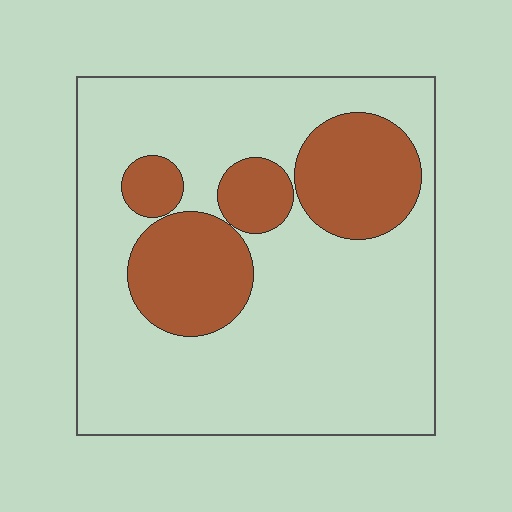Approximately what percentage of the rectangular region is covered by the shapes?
Approximately 25%.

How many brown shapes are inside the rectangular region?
4.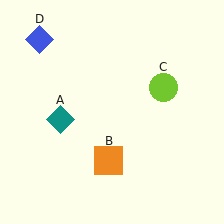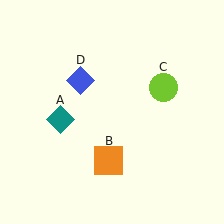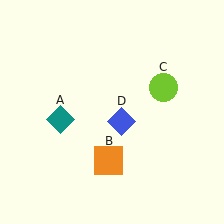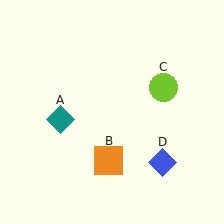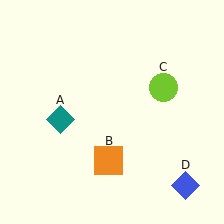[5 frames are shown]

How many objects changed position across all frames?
1 object changed position: blue diamond (object D).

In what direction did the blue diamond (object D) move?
The blue diamond (object D) moved down and to the right.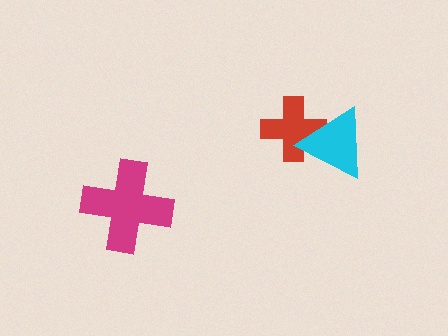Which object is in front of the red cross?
The cyan triangle is in front of the red cross.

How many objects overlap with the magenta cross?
0 objects overlap with the magenta cross.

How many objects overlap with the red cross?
1 object overlaps with the red cross.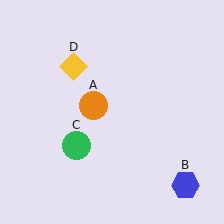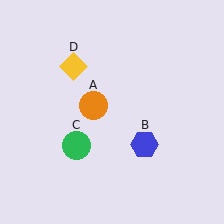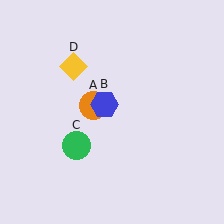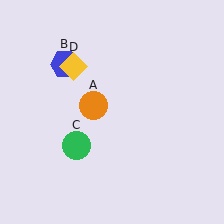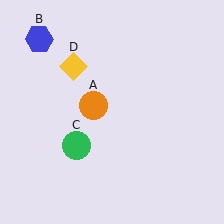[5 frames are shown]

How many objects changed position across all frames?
1 object changed position: blue hexagon (object B).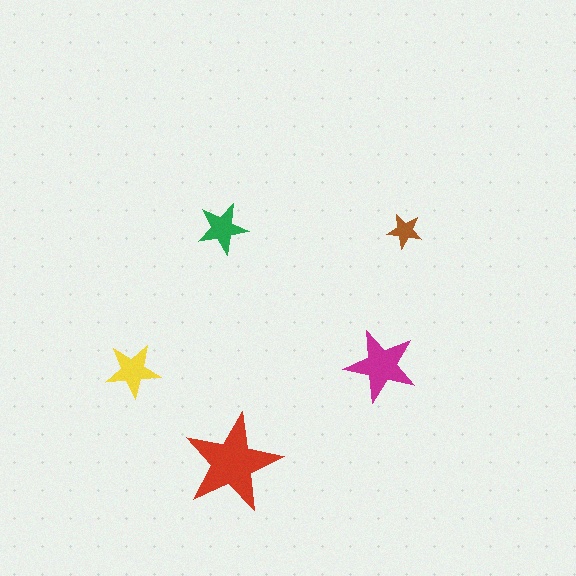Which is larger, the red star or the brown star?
The red one.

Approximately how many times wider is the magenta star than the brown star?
About 2 times wider.